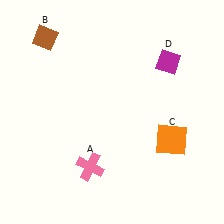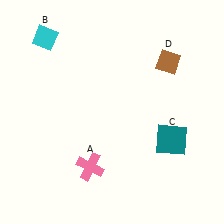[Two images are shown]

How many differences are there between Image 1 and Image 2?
There are 3 differences between the two images.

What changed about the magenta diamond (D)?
In Image 1, D is magenta. In Image 2, it changed to brown.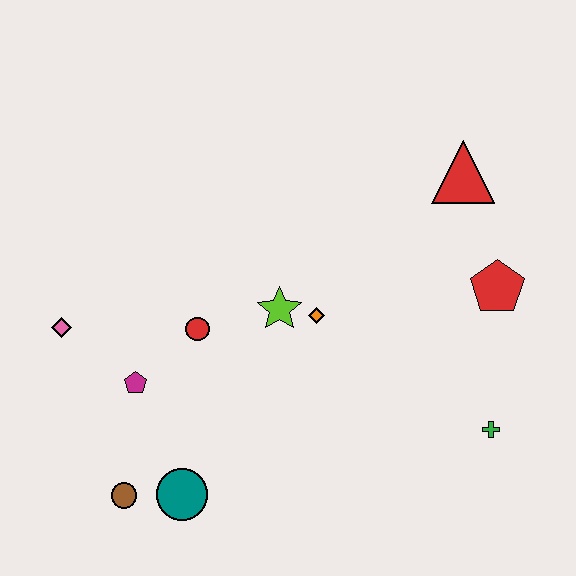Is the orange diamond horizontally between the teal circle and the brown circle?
No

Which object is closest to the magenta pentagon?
The red circle is closest to the magenta pentagon.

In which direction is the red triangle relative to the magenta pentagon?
The red triangle is to the right of the magenta pentagon.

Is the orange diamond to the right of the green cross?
No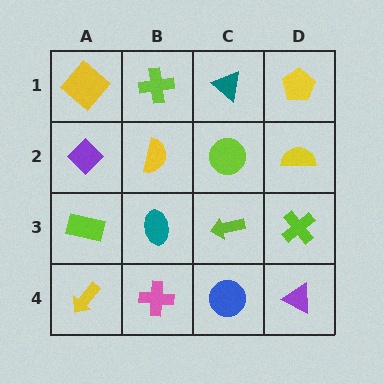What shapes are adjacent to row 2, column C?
A teal triangle (row 1, column C), a lime arrow (row 3, column C), a yellow semicircle (row 2, column B), a yellow semicircle (row 2, column D).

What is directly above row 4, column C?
A lime arrow.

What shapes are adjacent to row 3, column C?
A lime circle (row 2, column C), a blue circle (row 4, column C), a teal ellipse (row 3, column B), a lime cross (row 3, column D).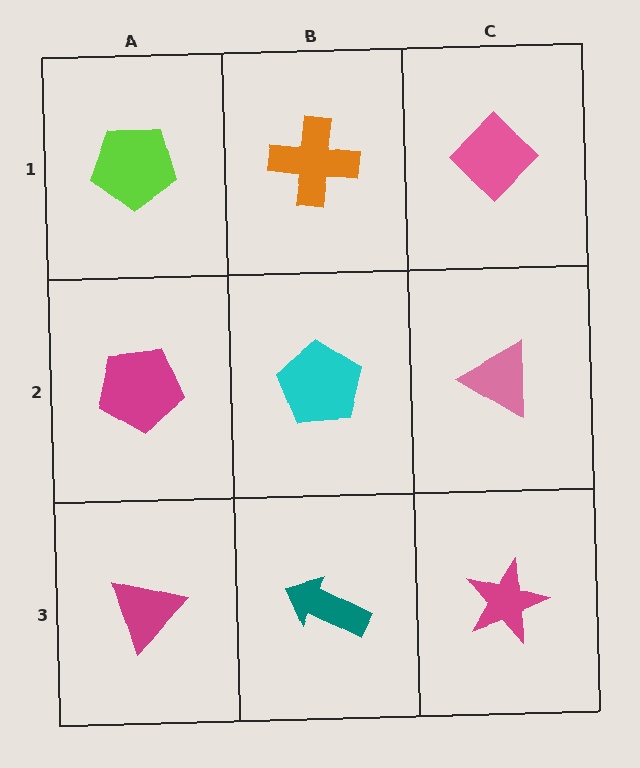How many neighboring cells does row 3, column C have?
2.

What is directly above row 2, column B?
An orange cross.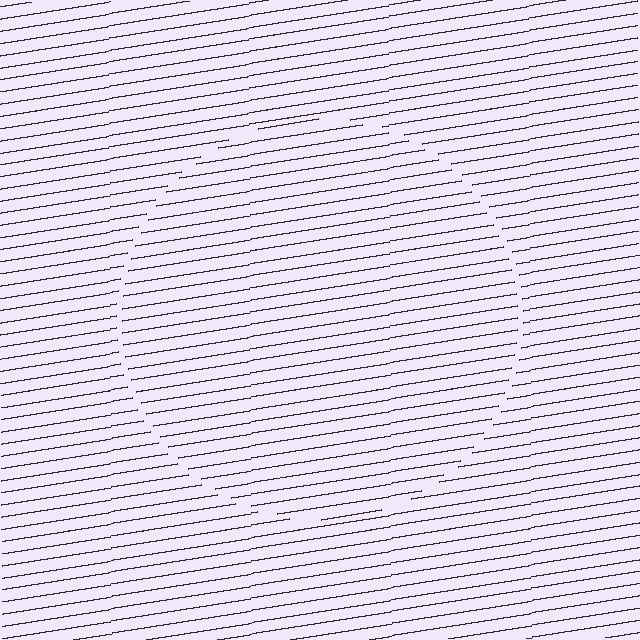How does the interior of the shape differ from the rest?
The interior of the shape contains the same grating, shifted by half a period — the contour is defined by the phase discontinuity where line-ends from the inner and outer gratings abut.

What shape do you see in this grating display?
An illusory circle. The interior of the shape contains the same grating, shifted by half a period — the contour is defined by the phase discontinuity where line-ends from the inner and outer gratings abut.